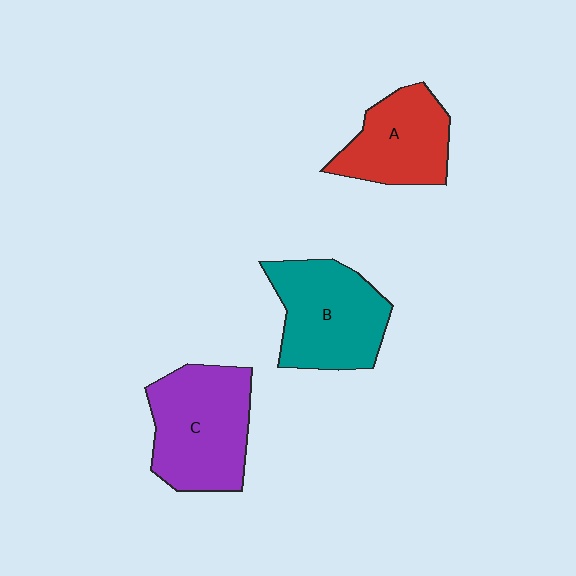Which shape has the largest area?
Shape C (purple).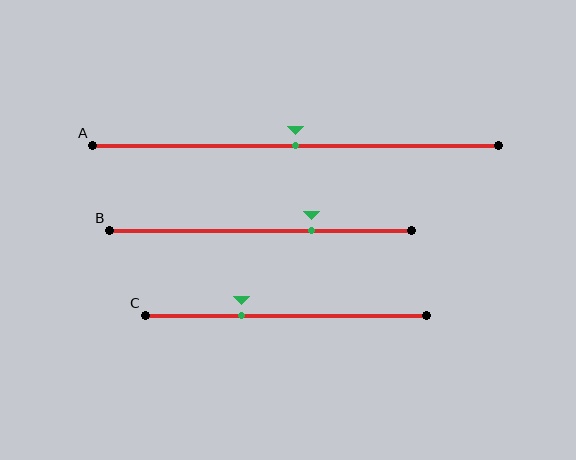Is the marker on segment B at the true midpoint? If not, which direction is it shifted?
No, the marker on segment B is shifted to the right by about 17% of the segment length.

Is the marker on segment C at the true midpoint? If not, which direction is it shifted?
No, the marker on segment C is shifted to the left by about 16% of the segment length.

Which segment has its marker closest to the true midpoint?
Segment A has its marker closest to the true midpoint.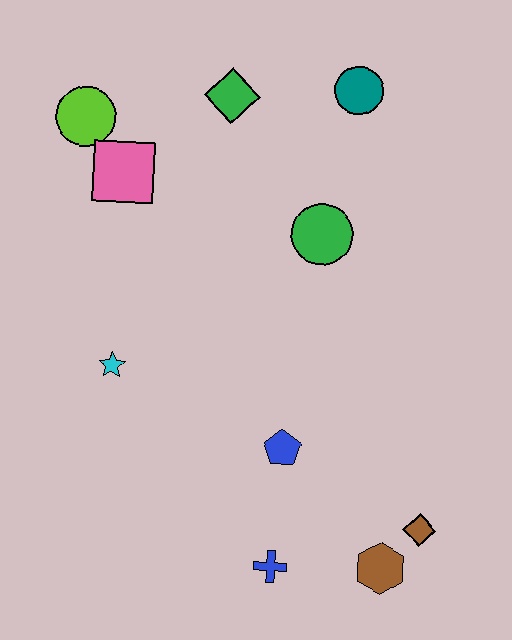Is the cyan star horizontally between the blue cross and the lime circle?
Yes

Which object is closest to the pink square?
The lime circle is closest to the pink square.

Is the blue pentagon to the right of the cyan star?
Yes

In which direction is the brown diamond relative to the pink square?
The brown diamond is below the pink square.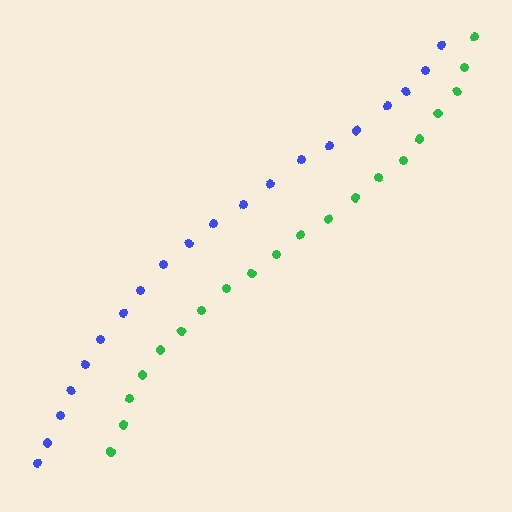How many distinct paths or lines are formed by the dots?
There are 2 distinct paths.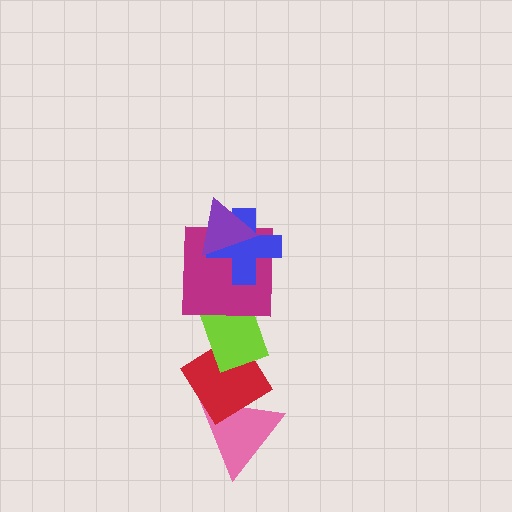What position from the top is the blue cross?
The blue cross is 2nd from the top.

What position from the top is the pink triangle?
The pink triangle is 6th from the top.